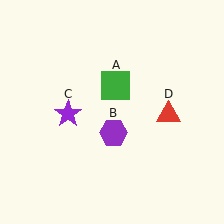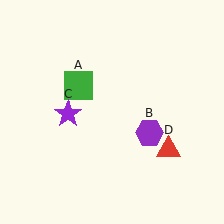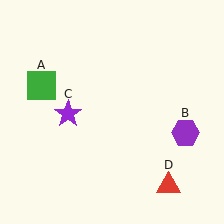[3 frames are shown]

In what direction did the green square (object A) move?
The green square (object A) moved left.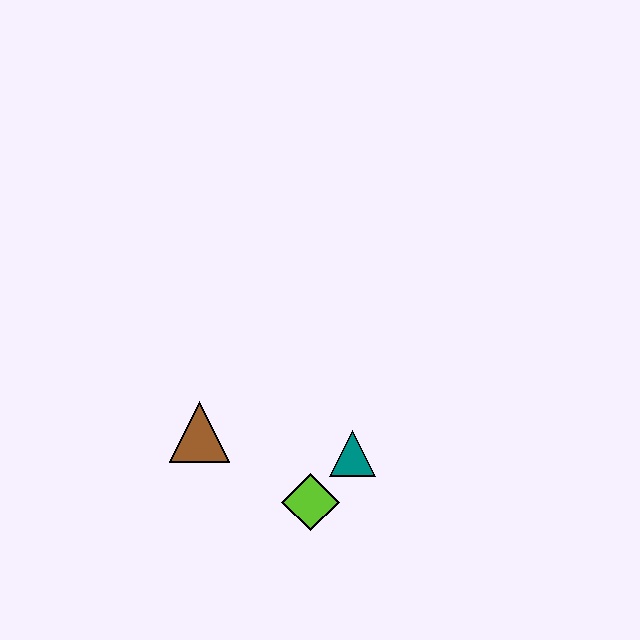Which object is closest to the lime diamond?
The teal triangle is closest to the lime diamond.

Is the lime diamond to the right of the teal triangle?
No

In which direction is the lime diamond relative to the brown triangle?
The lime diamond is to the right of the brown triangle.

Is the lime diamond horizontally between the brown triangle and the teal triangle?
Yes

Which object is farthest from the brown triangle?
The teal triangle is farthest from the brown triangle.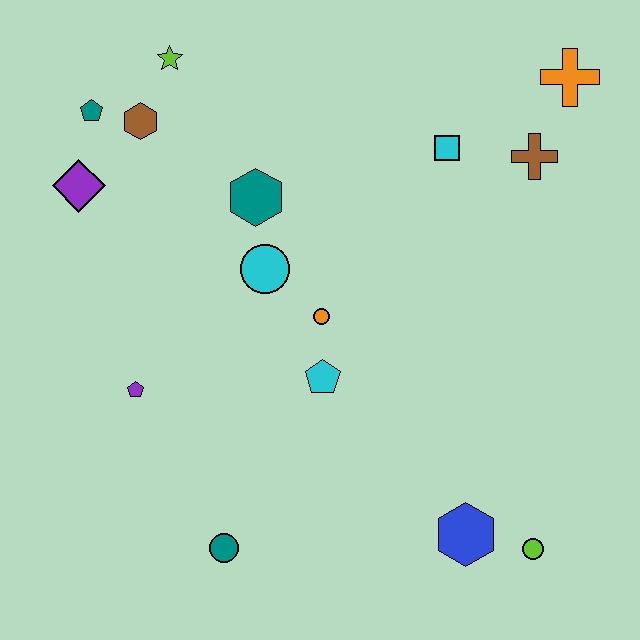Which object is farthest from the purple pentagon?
The orange cross is farthest from the purple pentagon.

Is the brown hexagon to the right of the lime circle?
No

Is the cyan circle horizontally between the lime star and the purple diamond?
No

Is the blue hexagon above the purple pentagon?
No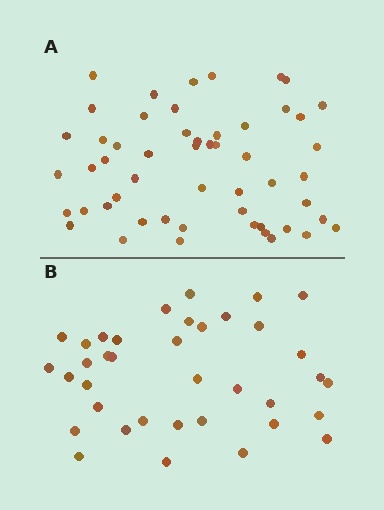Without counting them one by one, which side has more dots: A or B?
Region A (the top region) has more dots.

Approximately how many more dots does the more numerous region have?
Region A has approximately 15 more dots than region B.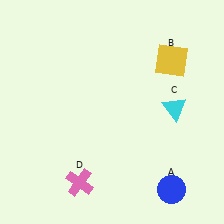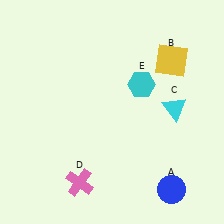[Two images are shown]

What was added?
A cyan hexagon (E) was added in Image 2.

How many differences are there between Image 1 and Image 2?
There is 1 difference between the two images.